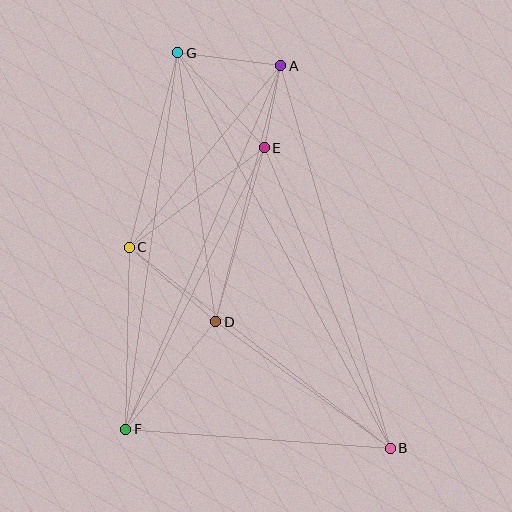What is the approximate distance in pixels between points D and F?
The distance between D and F is approximately 140 pixels.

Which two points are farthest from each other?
Points B and G are farthest from each other.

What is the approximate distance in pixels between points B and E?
The distance between B and E is approximately 326 pixels.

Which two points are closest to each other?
Points A and E are closest to each other.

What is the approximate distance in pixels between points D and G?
The distance between D and G is approximately 272 pixels.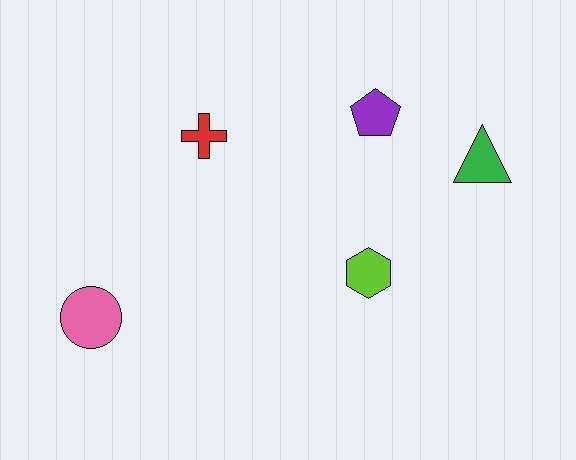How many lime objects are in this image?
There is 1 lime object.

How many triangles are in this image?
There is 1 triangle.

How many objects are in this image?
There are 5 objects.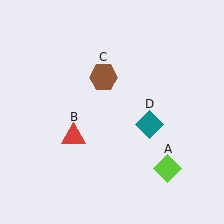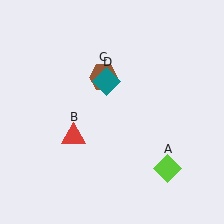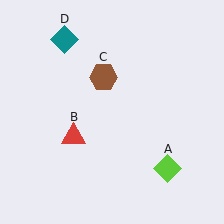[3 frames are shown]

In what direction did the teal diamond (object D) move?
The teal diamond (object D) moved up and to the left.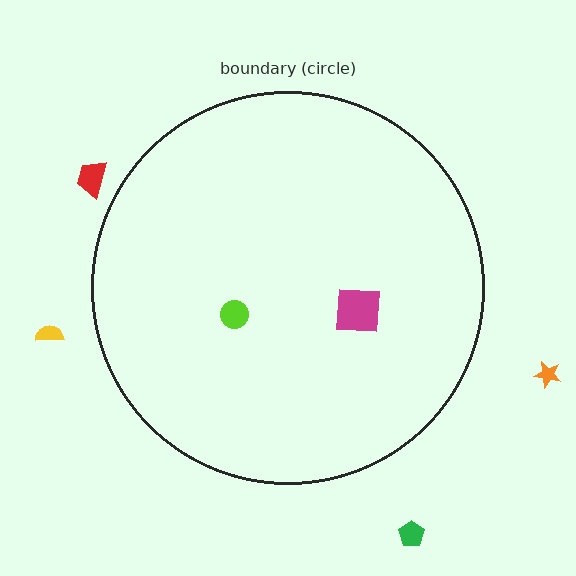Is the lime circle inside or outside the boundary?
Inside.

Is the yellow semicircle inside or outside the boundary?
Outside.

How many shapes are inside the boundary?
2 inside, 4 outside.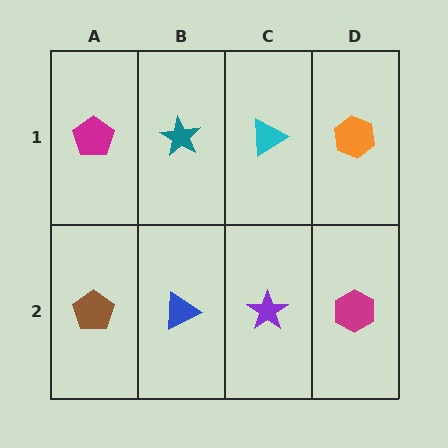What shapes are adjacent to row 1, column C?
A purple star (row 2, column C), a teal star (row 1, column B), an orange hexagon (row 1, column D).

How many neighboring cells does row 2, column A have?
2.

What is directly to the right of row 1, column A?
A teal star.